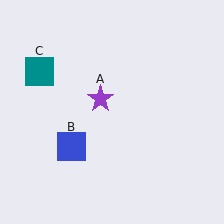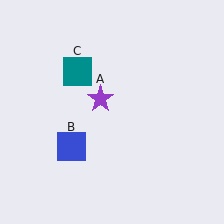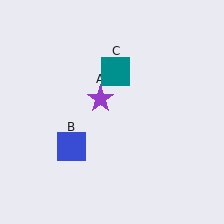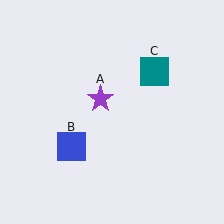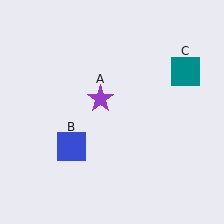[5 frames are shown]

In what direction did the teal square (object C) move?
The teal square (object C) moved right.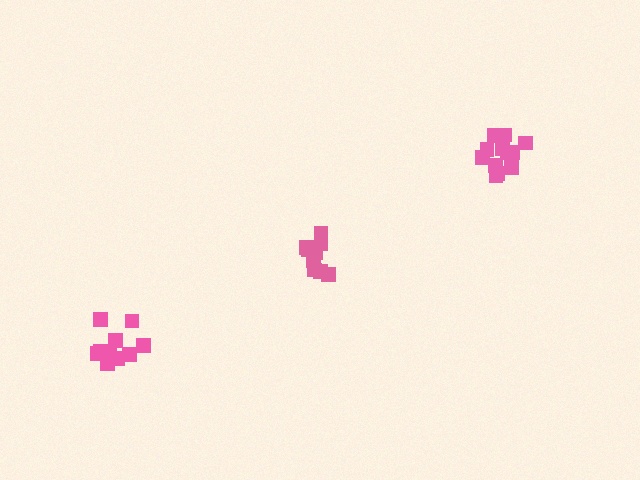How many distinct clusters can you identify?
There are 3 distinct clusters.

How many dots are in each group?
Group 1: 9 dots, Group 2: 10 dots, Group 3: 12 dots (31 total).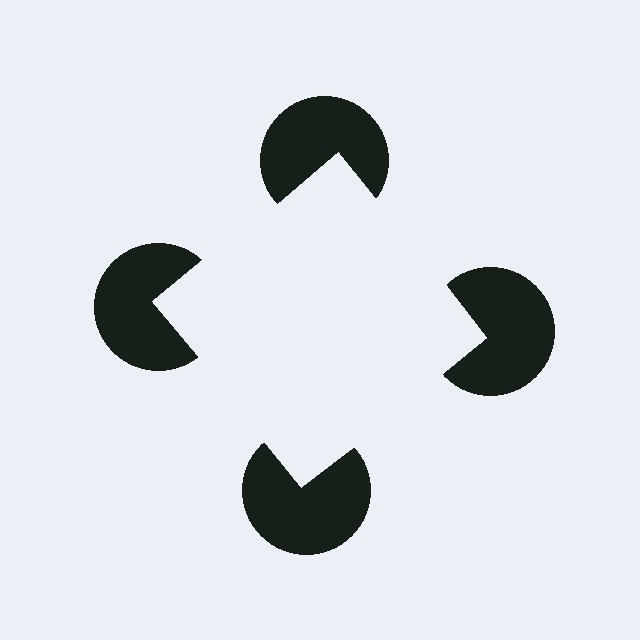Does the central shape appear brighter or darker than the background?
It typically appears slightly brighter than the background, even though no actual brightness change is drawn.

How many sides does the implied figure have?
4 sides.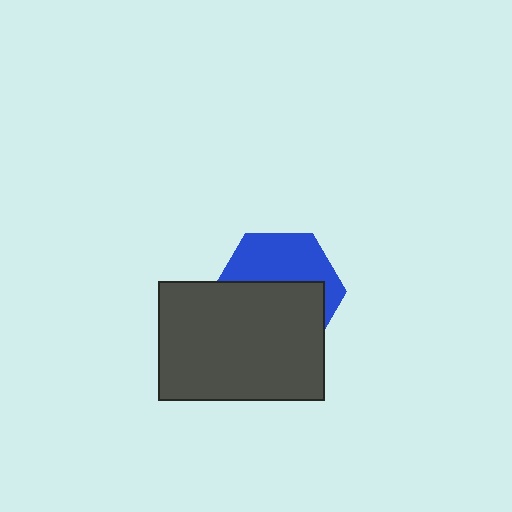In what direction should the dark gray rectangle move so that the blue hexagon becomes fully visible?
The dark gray rectangle should move down. That is the shortest direction to clear the overlap and leave the blue hexagon fully visible.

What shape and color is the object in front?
The object in front is a dark gray rectangle.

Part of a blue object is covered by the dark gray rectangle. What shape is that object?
It is a hexagon.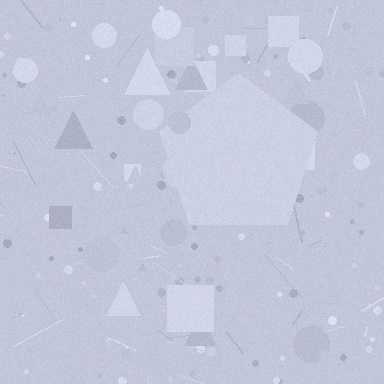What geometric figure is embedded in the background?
A pentagon is embedded in the background.